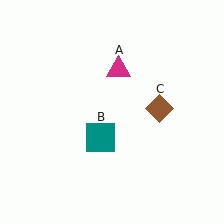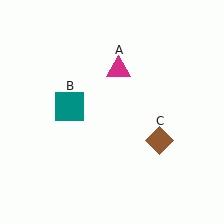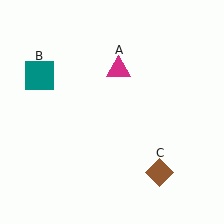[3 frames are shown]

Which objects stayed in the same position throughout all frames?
Magenta triangle (object A) remained stationary.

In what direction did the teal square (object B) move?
The teal square (object B) moved up and to the left.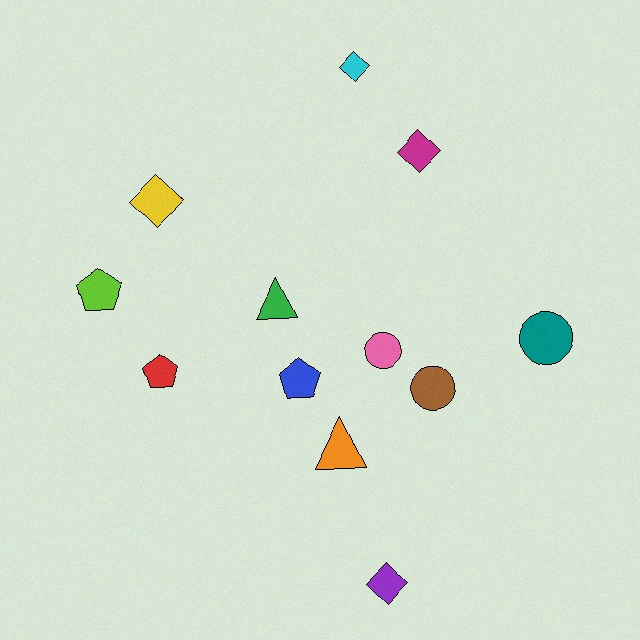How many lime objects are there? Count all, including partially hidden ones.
There is 1 lime object.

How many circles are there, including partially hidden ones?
There are 3 circles.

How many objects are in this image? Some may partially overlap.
There are 12 objects.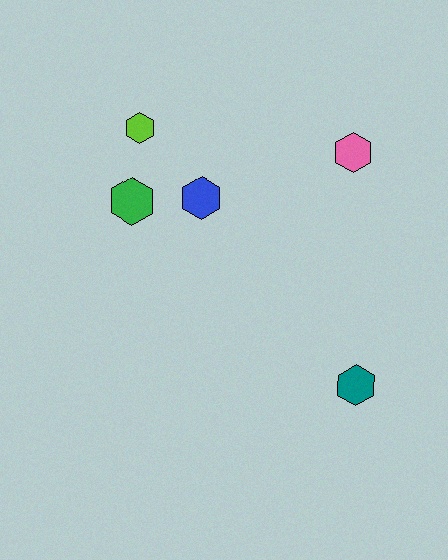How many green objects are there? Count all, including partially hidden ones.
There is 1 green object.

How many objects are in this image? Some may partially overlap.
There are 5 objects.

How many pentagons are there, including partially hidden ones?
There are no pentagons.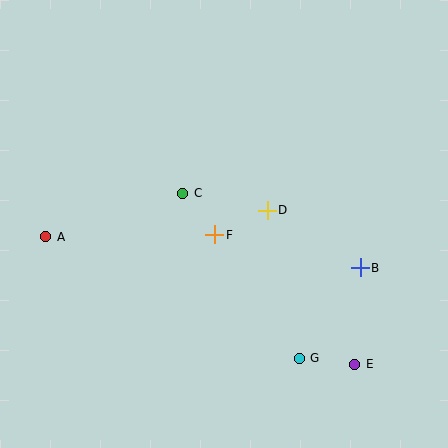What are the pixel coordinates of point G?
Point G is at (299, 358).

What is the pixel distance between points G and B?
The distance between G and B is 110 pixels.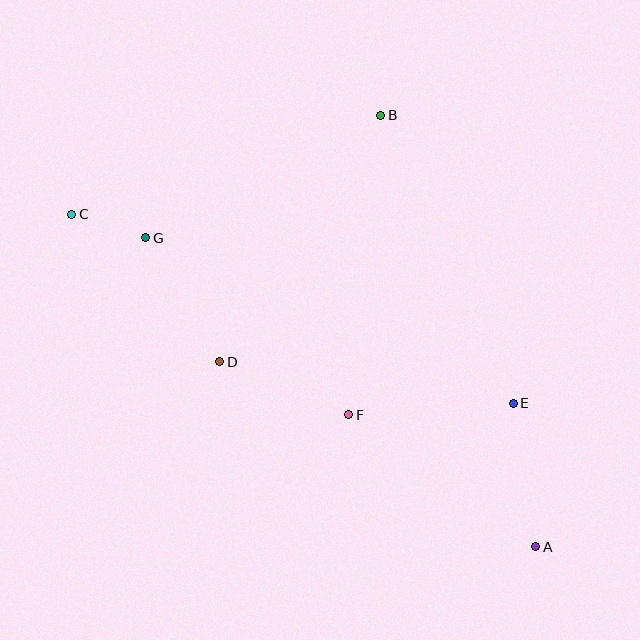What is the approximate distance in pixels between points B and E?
The distance between B and E is approximately 317 pixels.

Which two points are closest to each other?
Points C and G are closest to each other.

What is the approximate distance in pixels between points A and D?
The distance between A and D is approximately 366 pixels.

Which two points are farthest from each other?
Points A and C are farthest from each other.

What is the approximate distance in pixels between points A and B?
The distance between A and B is approximately 459 pixels.